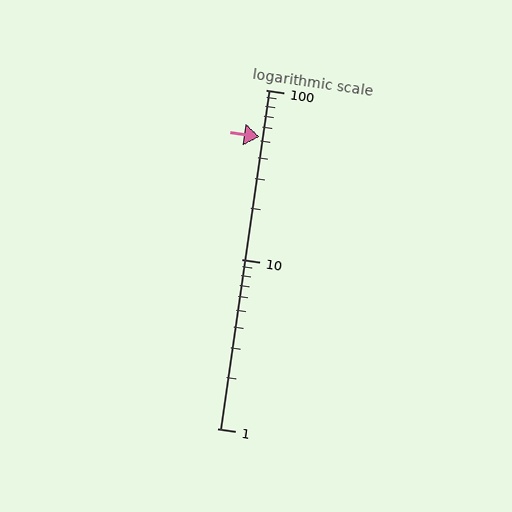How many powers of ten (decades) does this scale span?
The scale spans 2 decades, from 1 to 100.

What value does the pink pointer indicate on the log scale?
The pointer indicates approximately 53.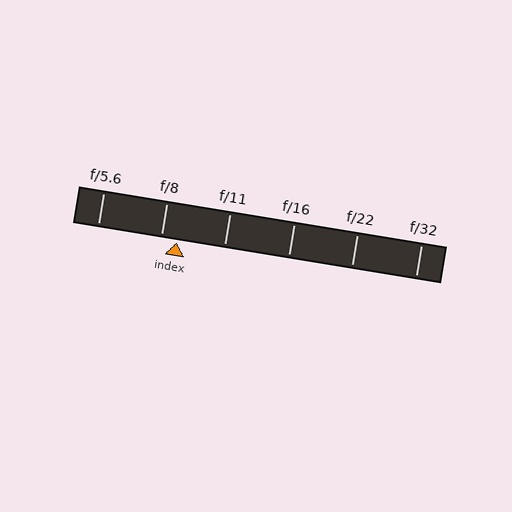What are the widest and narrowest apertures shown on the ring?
The widest aperture shown is f/5.6 and the narrowest is f/32.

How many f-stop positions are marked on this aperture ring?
There are 6 f-stop positions marked.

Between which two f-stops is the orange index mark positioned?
The index mark is between f/8 and f/11.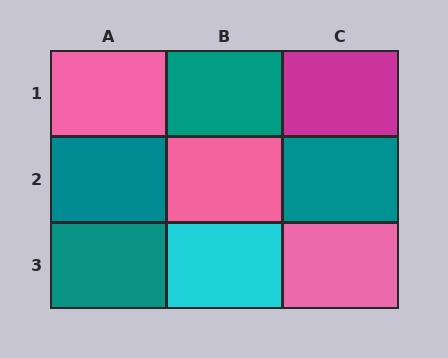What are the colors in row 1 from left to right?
Pink, teal, magenta.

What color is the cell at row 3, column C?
Pink.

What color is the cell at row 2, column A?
Teal.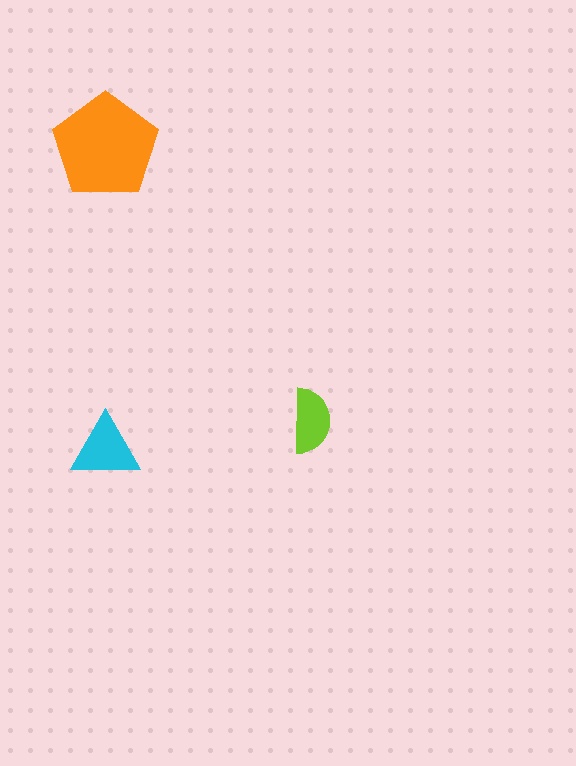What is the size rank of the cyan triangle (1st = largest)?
2nd.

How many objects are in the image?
There are 3 objects in the image.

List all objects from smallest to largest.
The lime semicircle, the cyan triangle, the orange pentagon.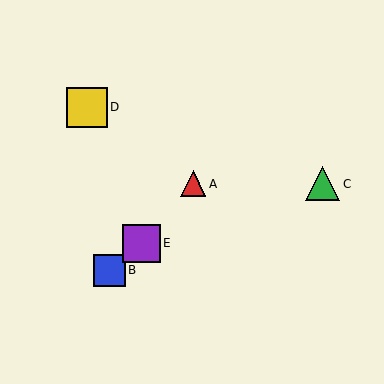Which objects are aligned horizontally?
Objects A, C are aligned horizontally.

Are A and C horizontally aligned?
Yes, both are at y≈184.